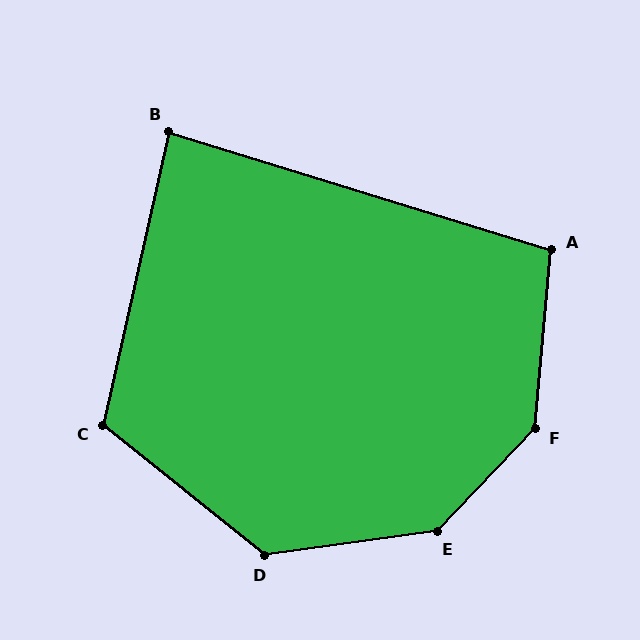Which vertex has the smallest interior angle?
B, at approximately 86 degrees.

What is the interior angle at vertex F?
Approximately 141 degrees (obtuse).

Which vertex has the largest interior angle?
E, at approximately 142 degrees.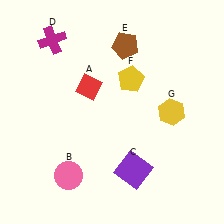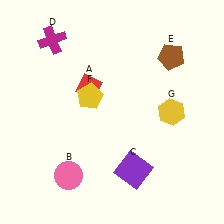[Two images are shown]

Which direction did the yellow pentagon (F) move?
The yellow pentagon (F) moved left.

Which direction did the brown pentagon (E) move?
The brown pentagon (E) moved right.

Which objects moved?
The objects that moved are: the brown pentagon (E), the yellow pentagon (F).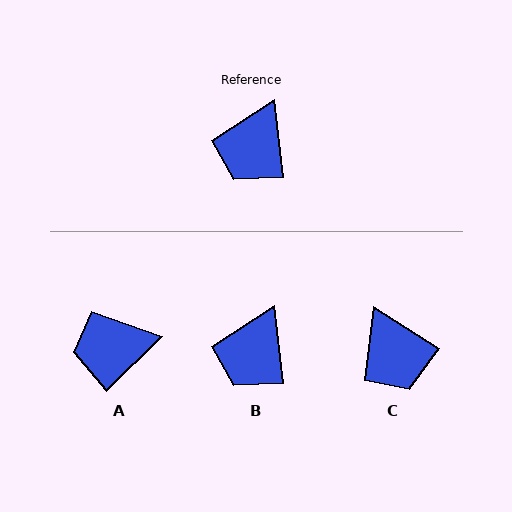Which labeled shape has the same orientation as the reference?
B.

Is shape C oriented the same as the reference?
No, it is off by about 51 degrees.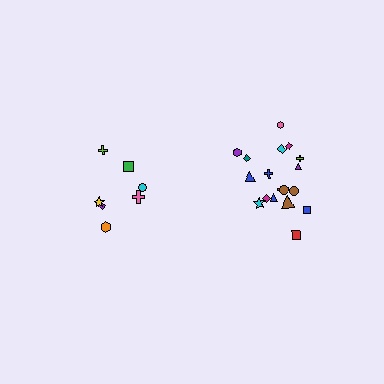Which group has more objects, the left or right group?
The right group.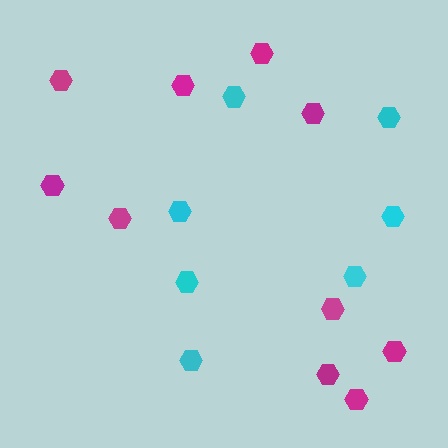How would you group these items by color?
There are 2 groups: one group of magenta hexagons (10) and one group of cyan hexagons (7).